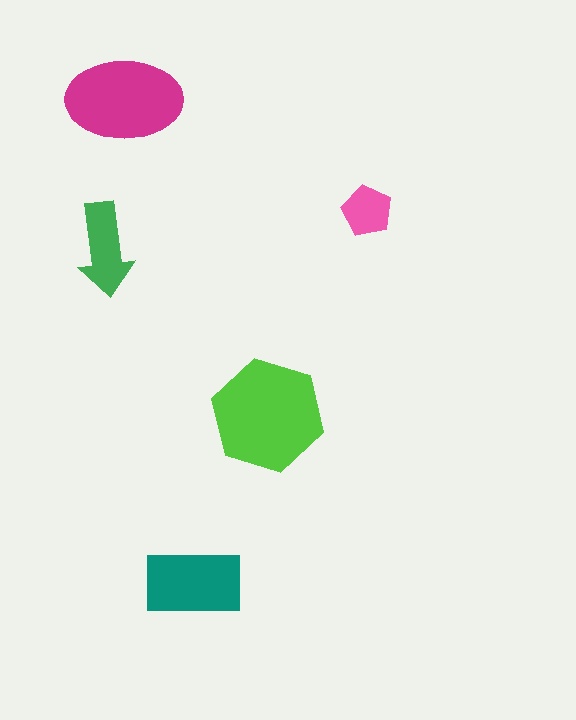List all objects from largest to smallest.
The lime hexagon, the magenta ellipse, the teal rectangle, the green arrow, the pink pentagon.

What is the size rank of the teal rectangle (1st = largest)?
3rd.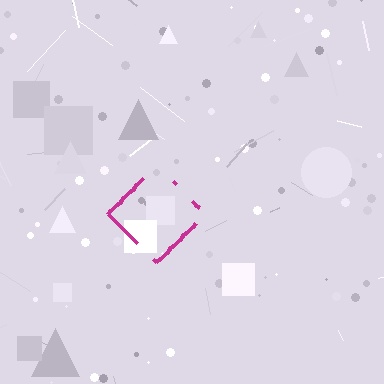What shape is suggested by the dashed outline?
The dashed outline suggests a diamond.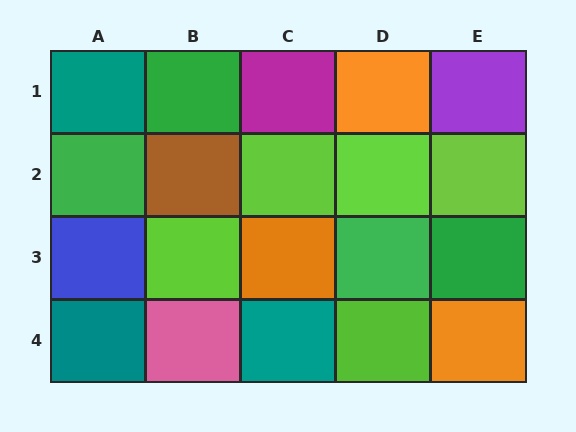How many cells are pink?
1 cell is pink.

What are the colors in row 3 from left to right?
Blue, lime, orange, green, green.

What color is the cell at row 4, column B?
Pink.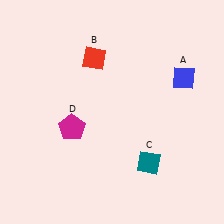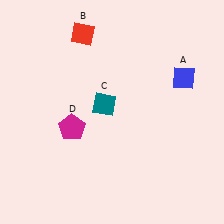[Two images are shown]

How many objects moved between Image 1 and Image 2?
2 objects moved between the two images.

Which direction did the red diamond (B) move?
The red diamond (B) moved up.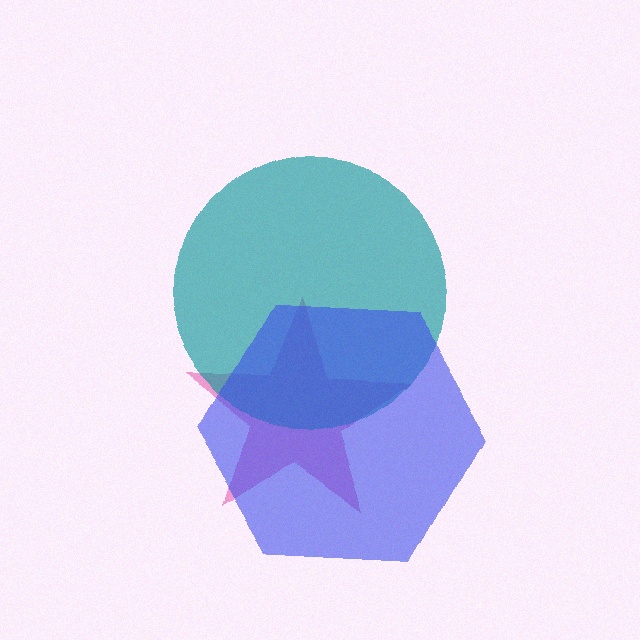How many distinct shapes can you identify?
There are 3 distinct shapes: a pink star, a teal circle, a blue hexagon.